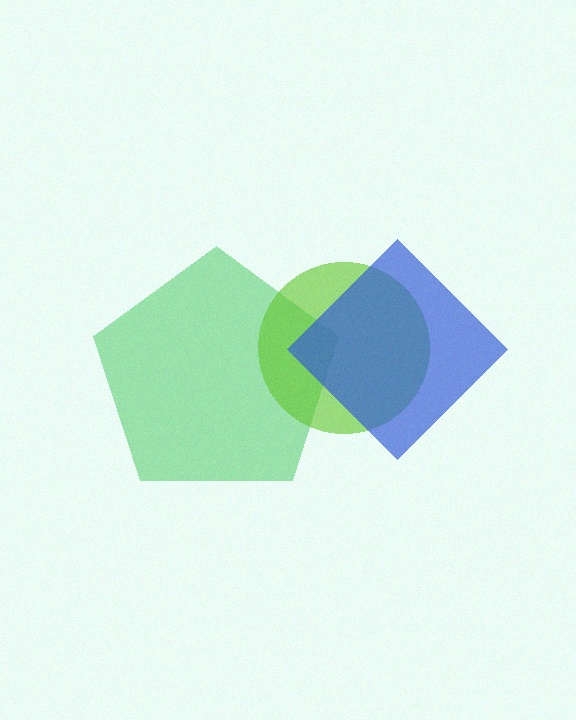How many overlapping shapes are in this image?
There are 3 overlapping shapes in the image.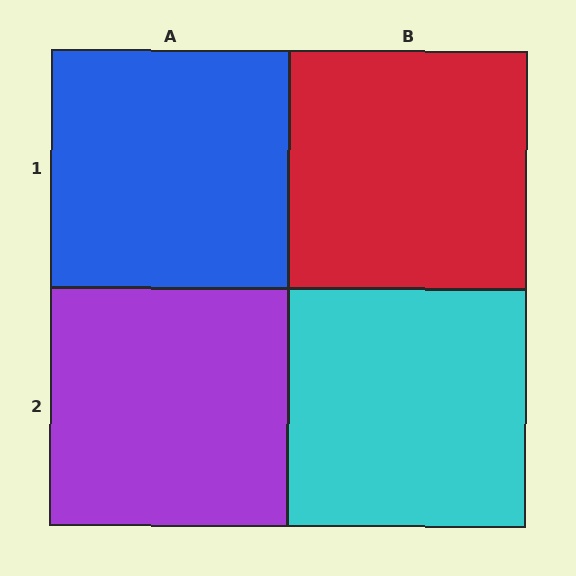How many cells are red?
1 cell is red.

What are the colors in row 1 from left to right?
Blue, red.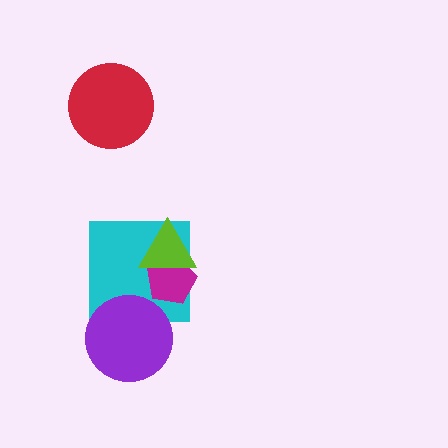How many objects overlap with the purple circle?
1 object overlaps with the purple circle.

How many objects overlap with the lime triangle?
2 objects overlap with the lime triangle.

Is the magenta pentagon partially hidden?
Yes, it is partially covered by another shape.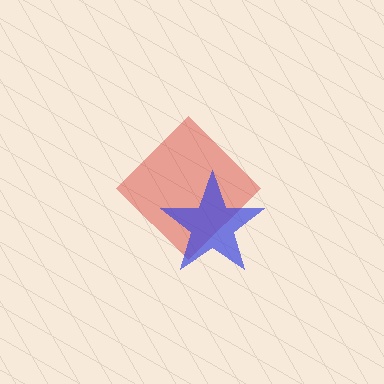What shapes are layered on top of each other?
The layered shapes are: a red diamond, a blue star.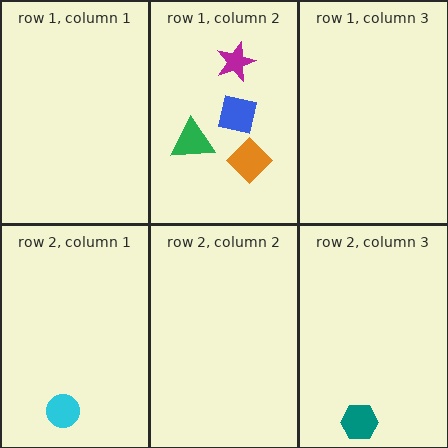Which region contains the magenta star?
The row 1, column 2 region.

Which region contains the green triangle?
The row 1, column 2 region.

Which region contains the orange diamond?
The row 1, column 2 region.